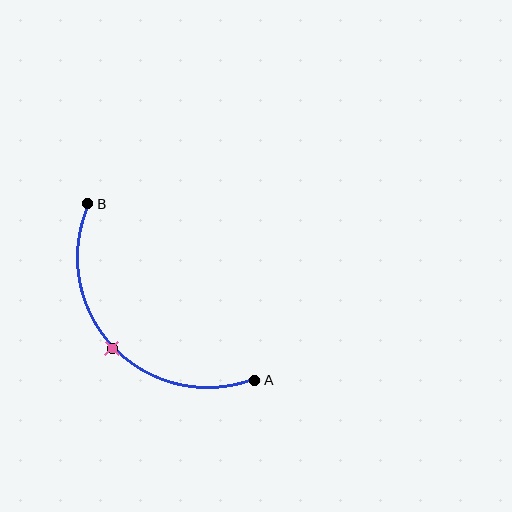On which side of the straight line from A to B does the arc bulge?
The arc bulges below and to the left of the straight line connecting A and B.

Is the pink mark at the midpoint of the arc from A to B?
Yes. The pink mark lies on the arc at equal arc-length from both A and B — it is the arc midpoint.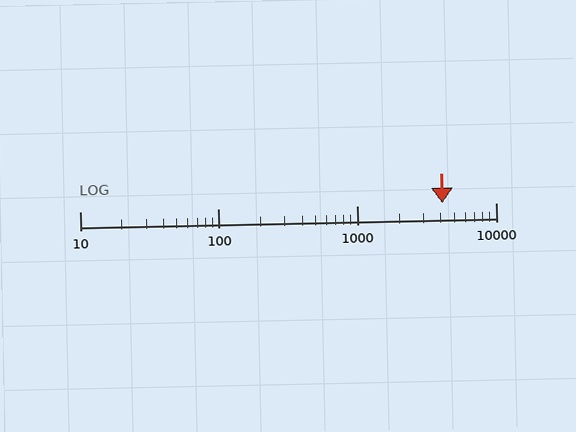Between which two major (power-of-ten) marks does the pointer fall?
The pointer is between 1000 and 10000.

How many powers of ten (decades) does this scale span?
The scale spans 3 decades, from 10 to 10000.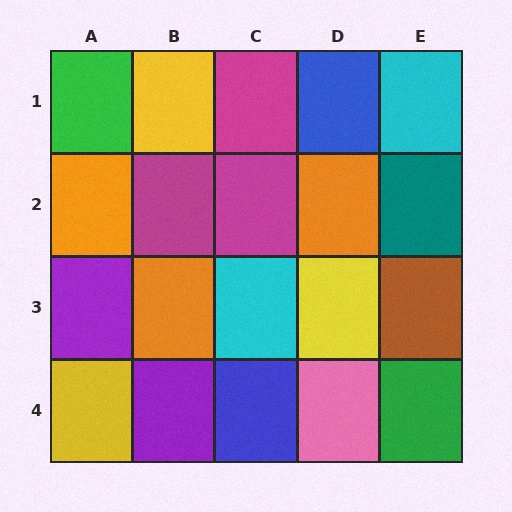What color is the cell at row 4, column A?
Yellow.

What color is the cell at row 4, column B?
Purple.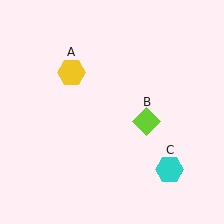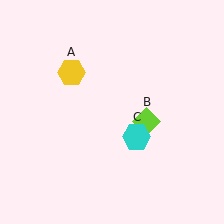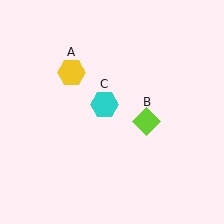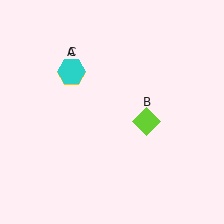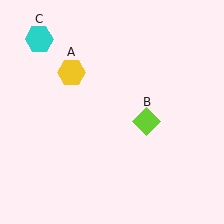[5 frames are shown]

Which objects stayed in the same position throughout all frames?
Yellow hexagon (object A) and lime diamond (object B) remained stationary.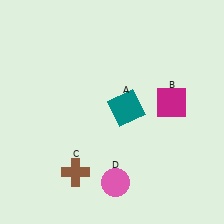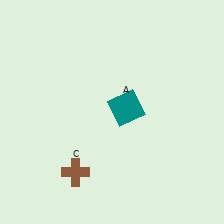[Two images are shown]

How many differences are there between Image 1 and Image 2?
There are 2 differences between the two images.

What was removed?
The magenta square (B), the pink circle (D) were removed in Image 2.